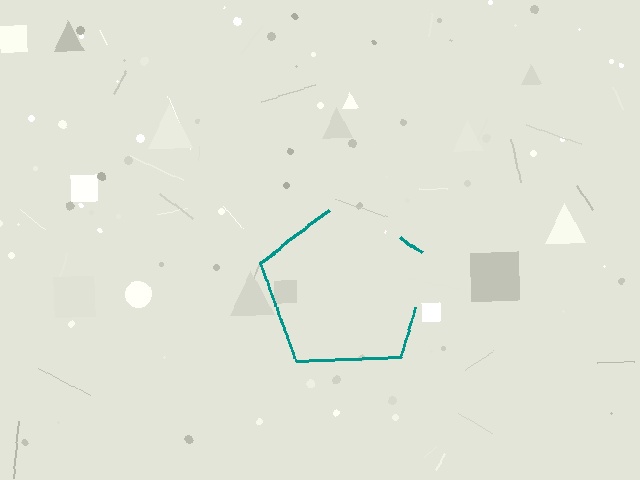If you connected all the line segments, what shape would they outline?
They would outline a pentagon.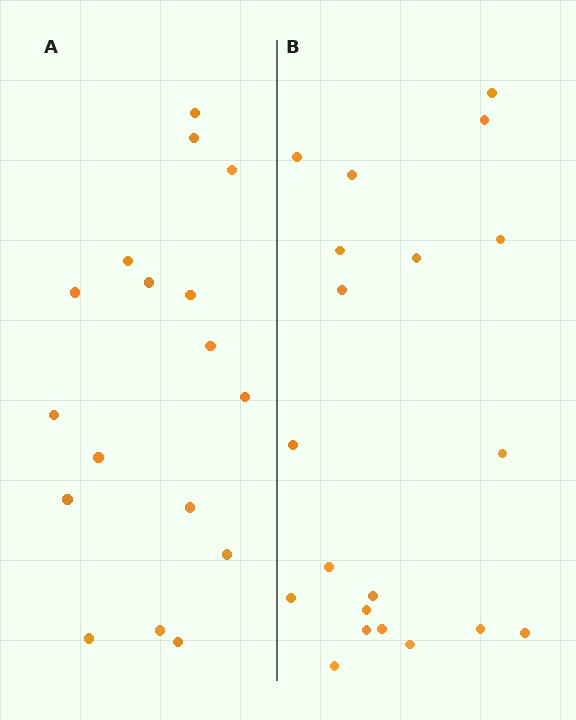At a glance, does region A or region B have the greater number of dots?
Region B (the right region) has more dots.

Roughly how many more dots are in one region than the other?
Region B has just a few more — roughly 2 or 3 more dots than region A.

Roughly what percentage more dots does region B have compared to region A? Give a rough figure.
About 20% more.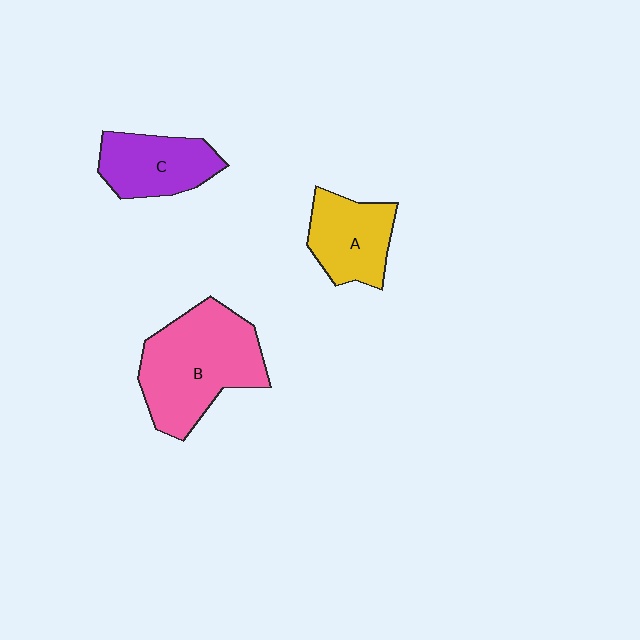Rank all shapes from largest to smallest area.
From largest to smallest: B (pink), C (purple), A (yellow).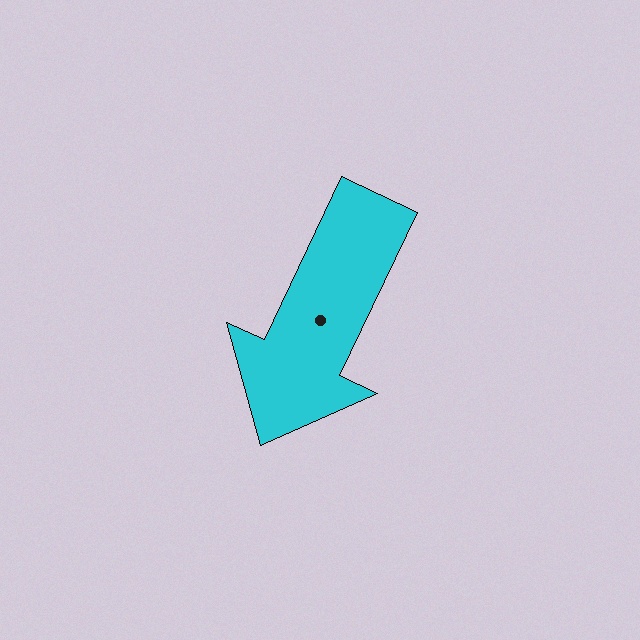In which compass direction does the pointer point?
Southwest.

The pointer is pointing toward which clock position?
Roughly 7 o'clock.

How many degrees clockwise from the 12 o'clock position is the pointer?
Approximately 205 degrees.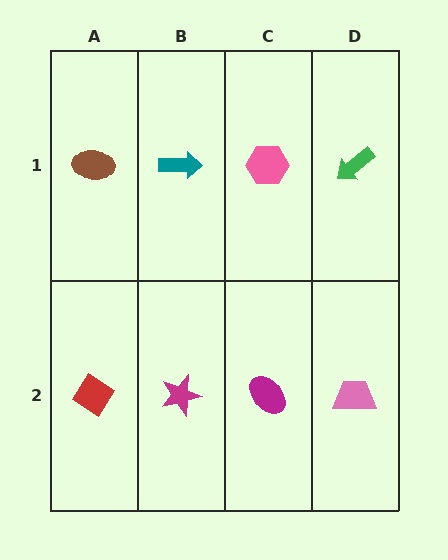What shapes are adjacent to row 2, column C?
A pink hexagon (row 1, column C), a magenta star (row 2, column B), a pink trapezoid (row 2, column D).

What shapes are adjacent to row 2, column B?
A teal arrow (row 1, column B), a red diamond (row 2, column A), a magenta ellipse (row 2, column C).